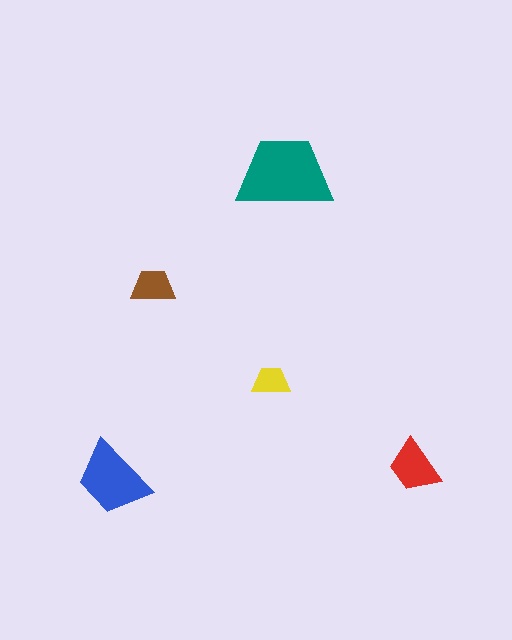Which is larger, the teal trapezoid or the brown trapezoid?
The teal one.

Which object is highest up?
The teal trapezoid is topmost.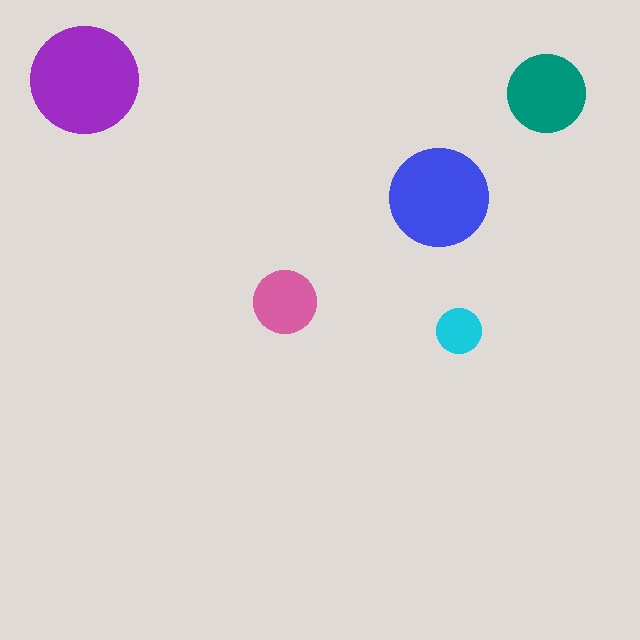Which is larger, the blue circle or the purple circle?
The purple one.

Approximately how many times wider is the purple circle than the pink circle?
About 1.5 times wider.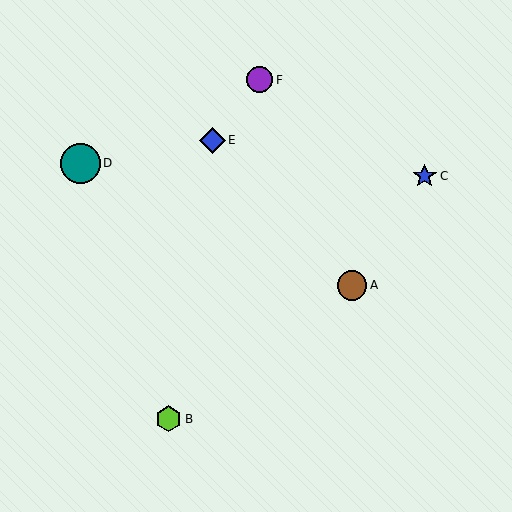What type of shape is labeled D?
Shape D is a teal circle.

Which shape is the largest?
The teal circle (labeled D) is the largest.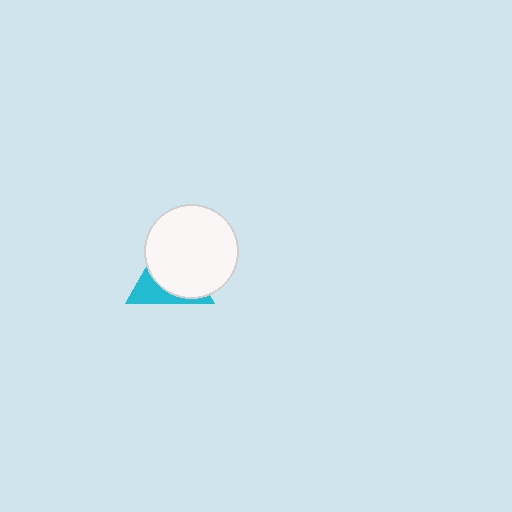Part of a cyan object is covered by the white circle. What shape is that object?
It is a triangle.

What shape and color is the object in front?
The object in front is a white circle.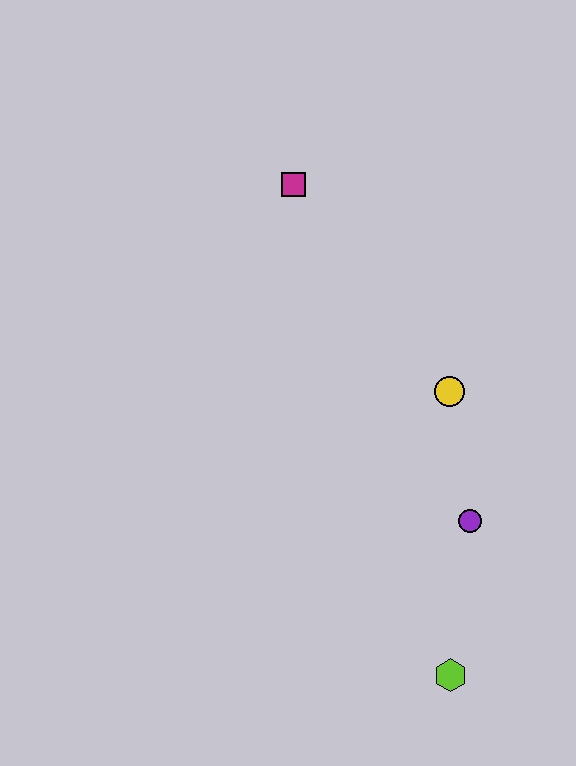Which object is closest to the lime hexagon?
The purple circle is closest to the lime hexagon.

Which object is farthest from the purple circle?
The magenta square is farthest from the purple circle.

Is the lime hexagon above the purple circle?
No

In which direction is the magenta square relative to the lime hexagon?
The magenta square is above the lime hexagon.